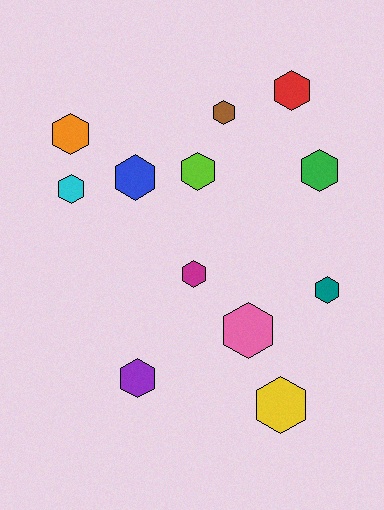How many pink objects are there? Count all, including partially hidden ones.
There is 1 pink object.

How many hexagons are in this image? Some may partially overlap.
There are 12 hexagons.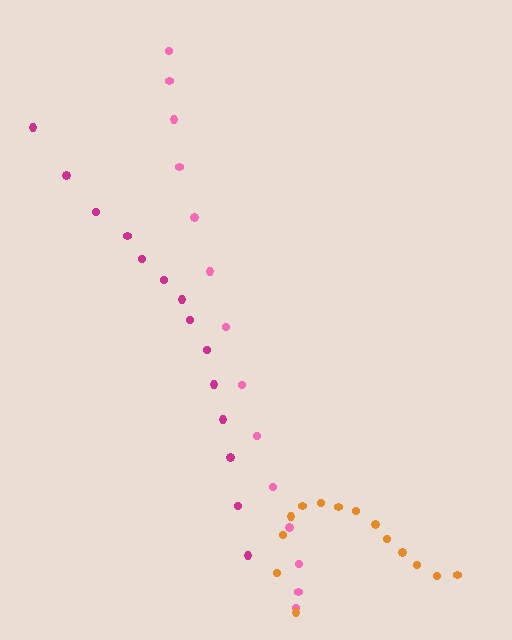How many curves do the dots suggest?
There are 3 distinct paths.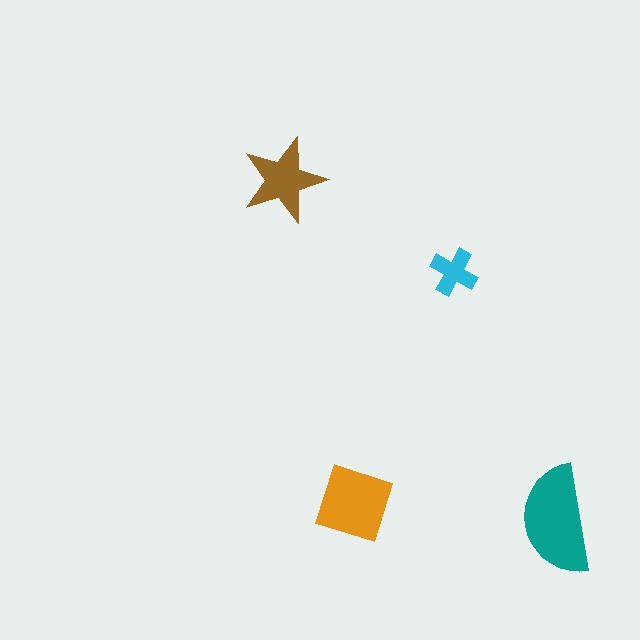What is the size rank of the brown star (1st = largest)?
3rd.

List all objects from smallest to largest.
The cyan cross, the brown star, the orange square, the teal semicircle.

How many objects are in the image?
There are 4 objects in the image.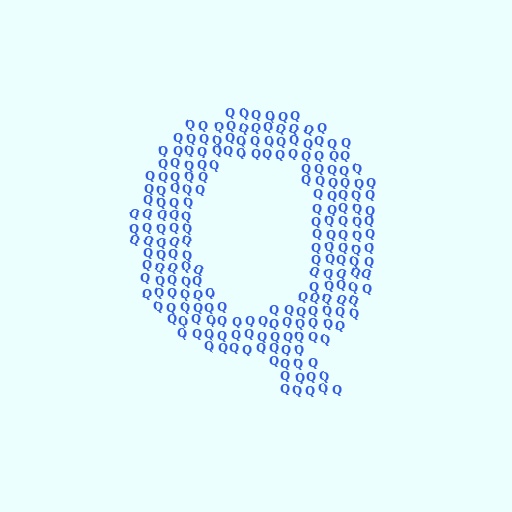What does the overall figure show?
The overall figure shows the letter Q.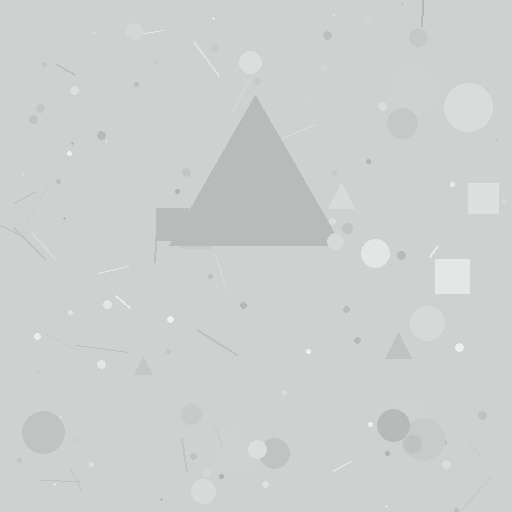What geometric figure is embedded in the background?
A triangle is embedded in the background.